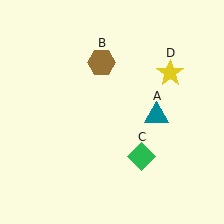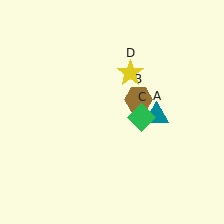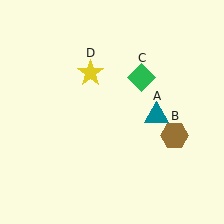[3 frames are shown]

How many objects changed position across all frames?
3 objects changed position: brown hexagon (object B), green diamond (object C), yellow star (object D).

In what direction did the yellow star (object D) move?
The yellow star (object D) moved left.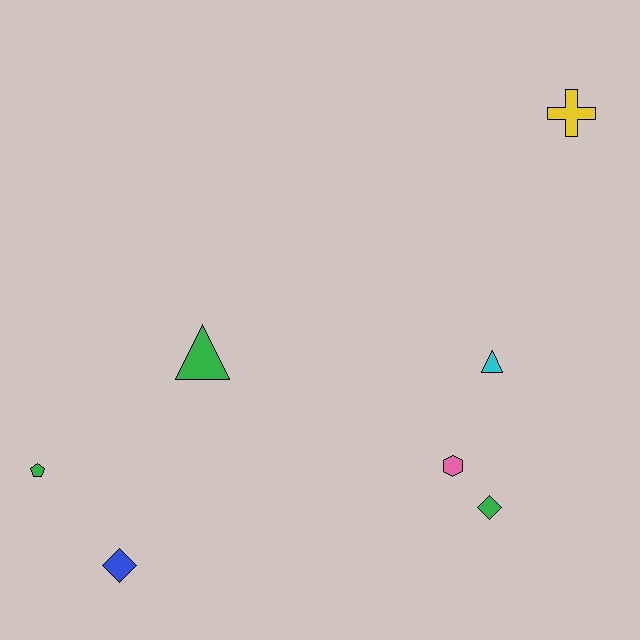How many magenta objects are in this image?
There are no magenta objects.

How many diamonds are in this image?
There are 2 diamonds.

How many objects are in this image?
There are 7 objects.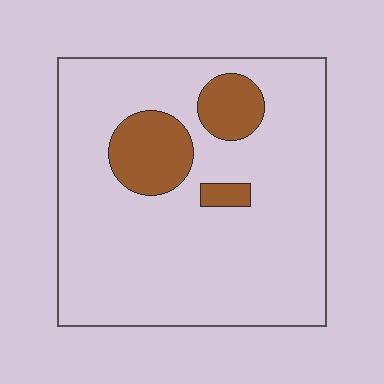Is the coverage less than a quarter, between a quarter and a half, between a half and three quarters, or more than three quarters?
Less than a quarter.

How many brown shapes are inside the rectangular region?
3.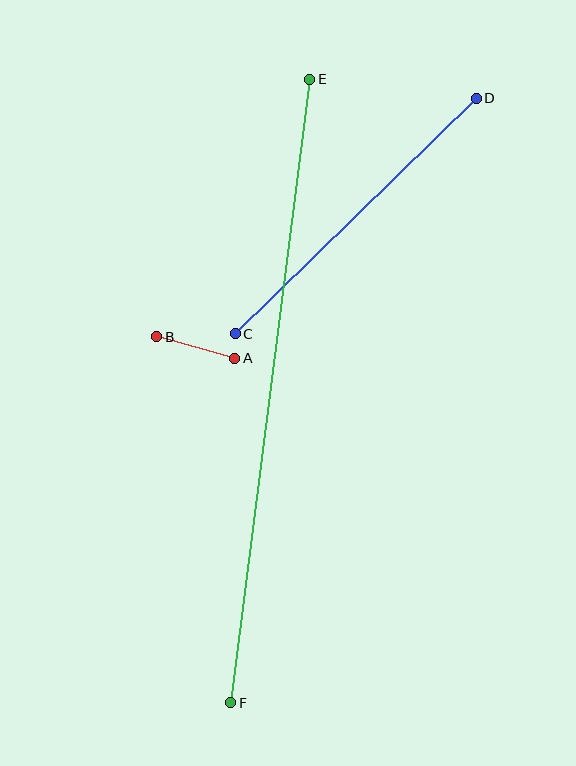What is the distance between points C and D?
The distance is approximately 337 pixels.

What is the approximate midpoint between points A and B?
The midpoint is at approximately (196, 348) pixels.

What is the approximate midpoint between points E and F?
The midpoint is at approximately (270, 391) pixels.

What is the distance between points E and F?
The distance is approximately 628 pixels.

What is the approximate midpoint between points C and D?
The midpoint is at approximately (356, 216) pixels.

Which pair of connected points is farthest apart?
Points E and F are farthest apart.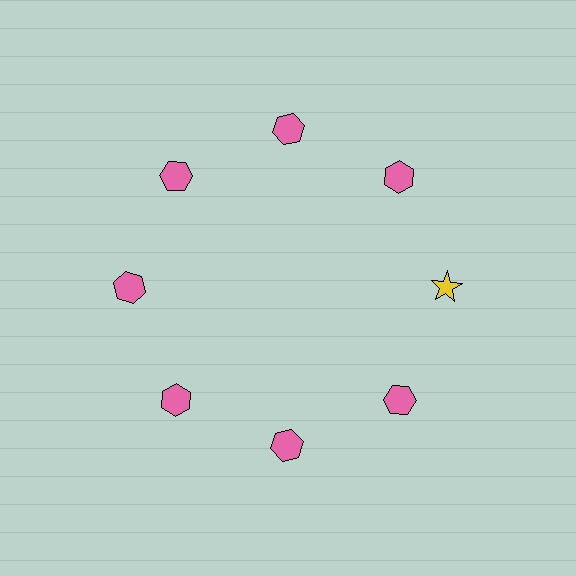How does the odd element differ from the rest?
It differs in both color (yellow instead of pink) and shape (star instead of hexagon).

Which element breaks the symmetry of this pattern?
The yellow star at roughly the 3 o'clock position breaks the symmetry. All other shapes are pink hexagons.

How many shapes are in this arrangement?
There are 8 shapes arranged in a ring pattern.